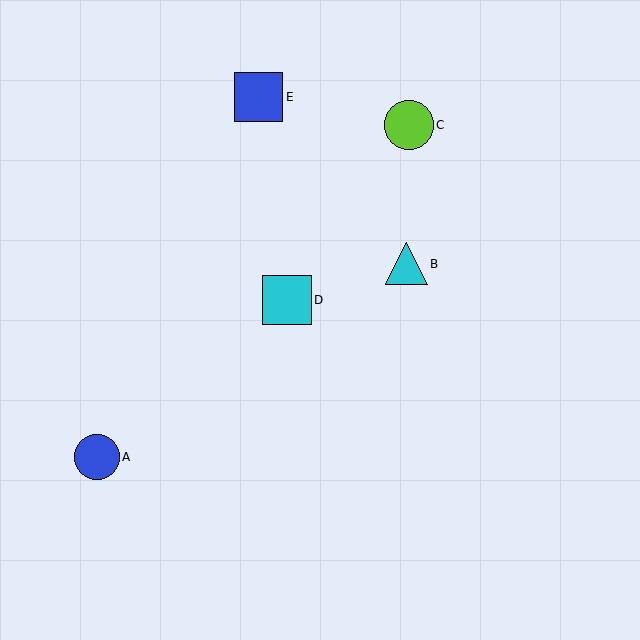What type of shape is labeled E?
Shape E is a blue square.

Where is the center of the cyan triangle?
The center of the cyan triangle is at (406, 264).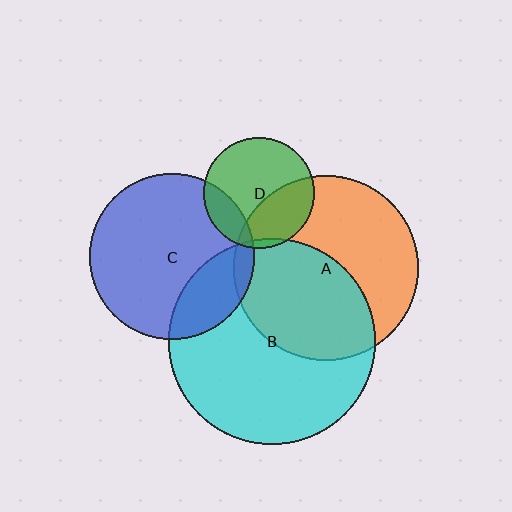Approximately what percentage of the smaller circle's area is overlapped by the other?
Approximately 5%.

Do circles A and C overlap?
Yes.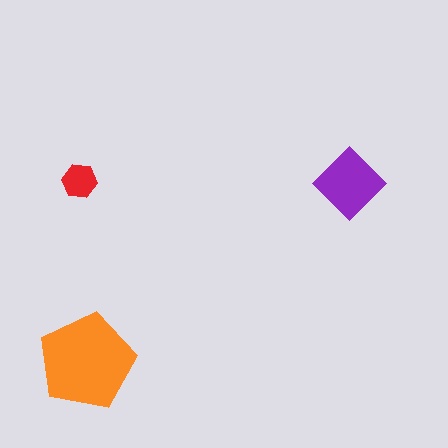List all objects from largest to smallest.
The orange pentagon, the purple diamond, the red hexagon.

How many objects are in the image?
There are 3 objects in the image.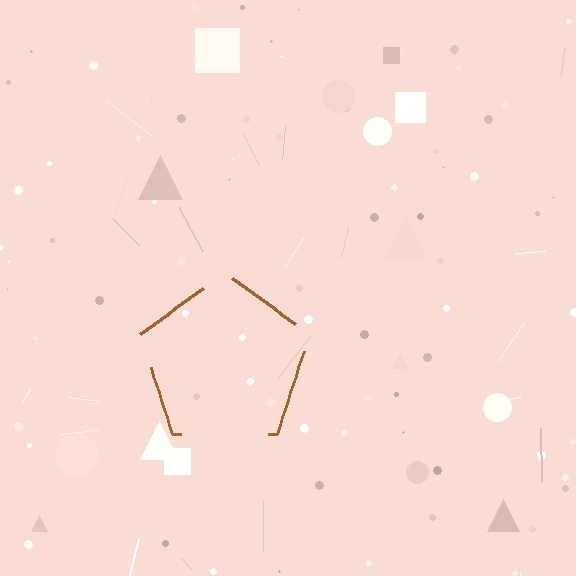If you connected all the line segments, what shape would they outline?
They would outline a pentagon.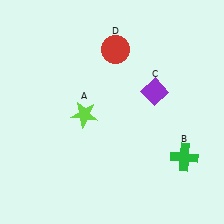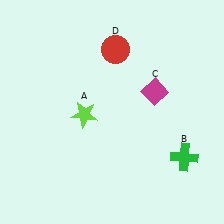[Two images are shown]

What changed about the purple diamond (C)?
In Image 1, C is purple. In Image 2, it changed to magenta.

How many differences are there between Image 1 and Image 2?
There is 1 difference between the two images.